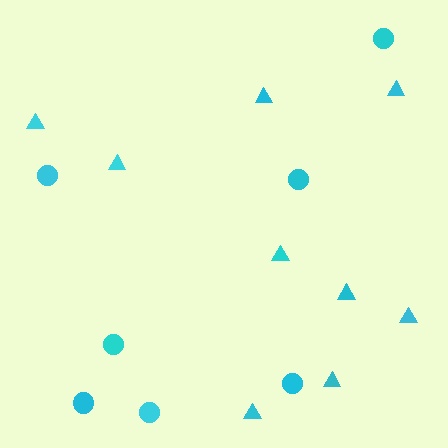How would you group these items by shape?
There are 2 groups: one group of triangles (9) and one group of circles (7).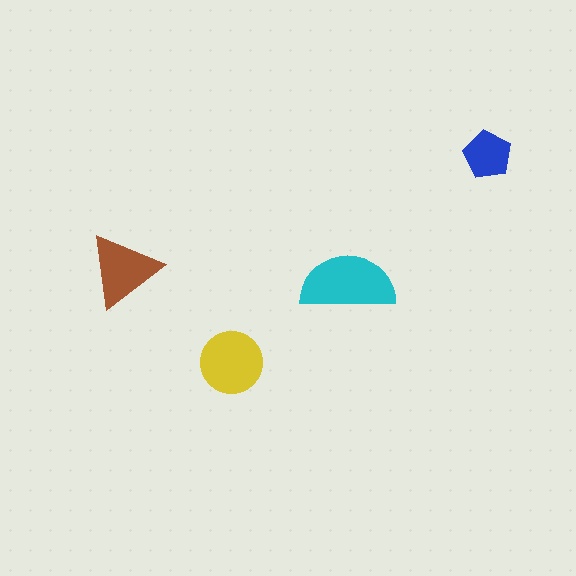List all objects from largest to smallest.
The cyan semicircle, the yellow circle, the brown triangle, the blue pentagon.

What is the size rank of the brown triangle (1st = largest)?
3rd.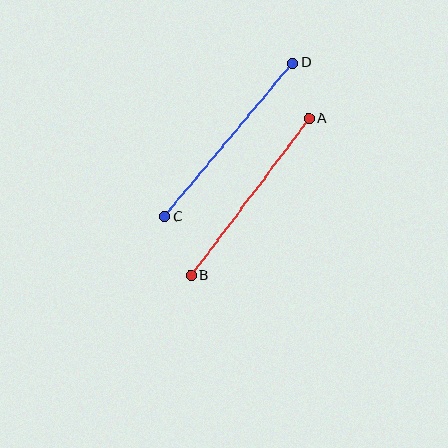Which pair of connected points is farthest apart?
Points C and D are farthest apart.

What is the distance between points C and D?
The distance is approximately 200 pixels.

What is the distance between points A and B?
The distance is approximately 196 pixels.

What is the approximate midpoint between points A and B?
The midpoint is at approximately (250, 197) pixels.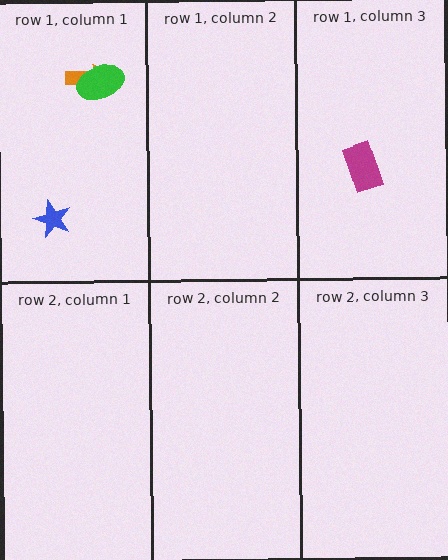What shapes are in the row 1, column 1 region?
The orange arrow, the blue star, the green ellipse.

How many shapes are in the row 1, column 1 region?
3.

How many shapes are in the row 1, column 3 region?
1.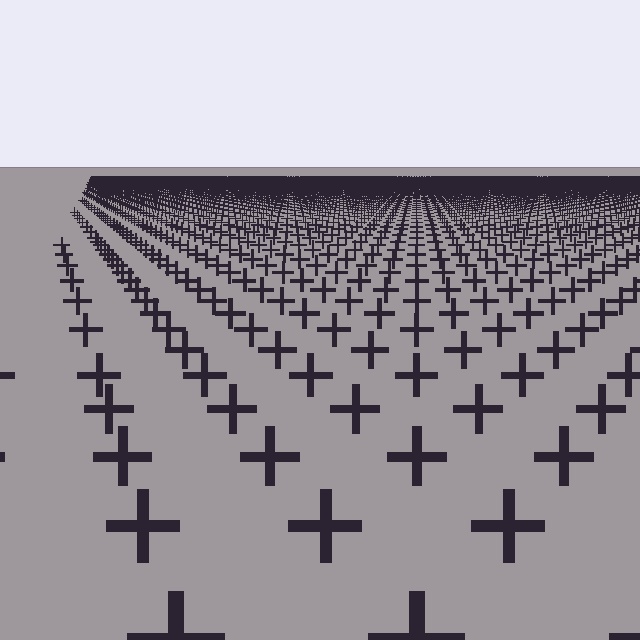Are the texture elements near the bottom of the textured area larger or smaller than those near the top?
Larger. Near the bottom, elements are closer to the viewer and appear at a bigger on-screen size.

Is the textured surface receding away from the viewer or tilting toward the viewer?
The surface is receding away from the viewer. Texture elements get smaller and denser toward the top.